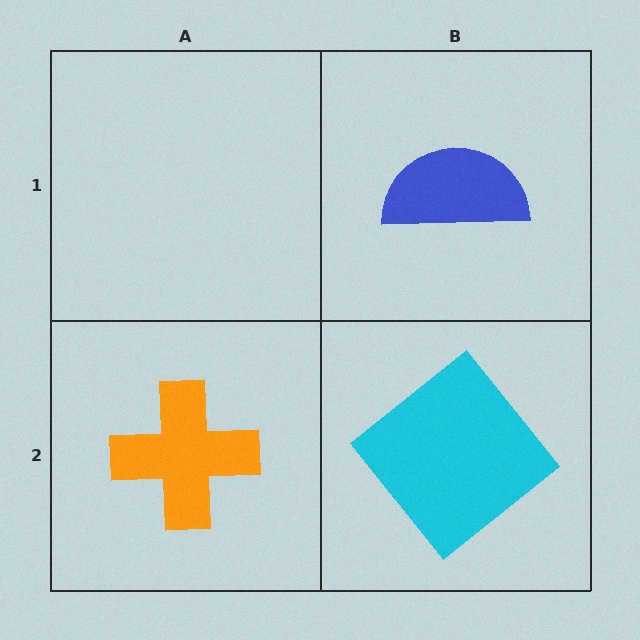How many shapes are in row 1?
1 shape.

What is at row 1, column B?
A blue semicircle.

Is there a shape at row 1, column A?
No, that cell is empty.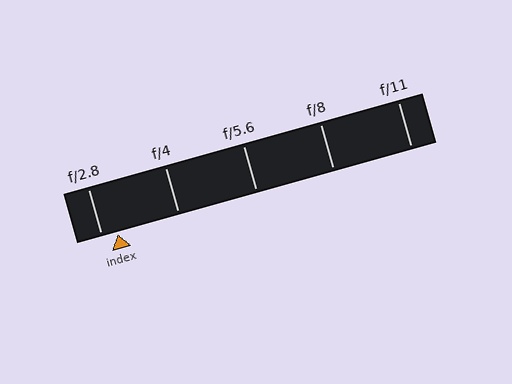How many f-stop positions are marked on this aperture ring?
There are 5 f-stop positions marked.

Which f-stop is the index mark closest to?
The index mark is closest to f/2.8.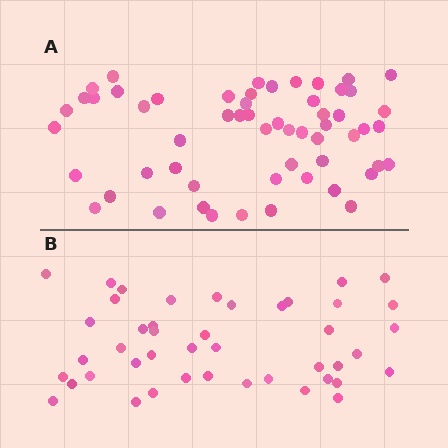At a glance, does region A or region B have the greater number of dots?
Region A (the top region) has more dots.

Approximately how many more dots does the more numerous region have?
Region A has approximately 15 more dots than region B.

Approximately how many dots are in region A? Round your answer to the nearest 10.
About 60 dots. (The exact count is 57, which rounds to 60.)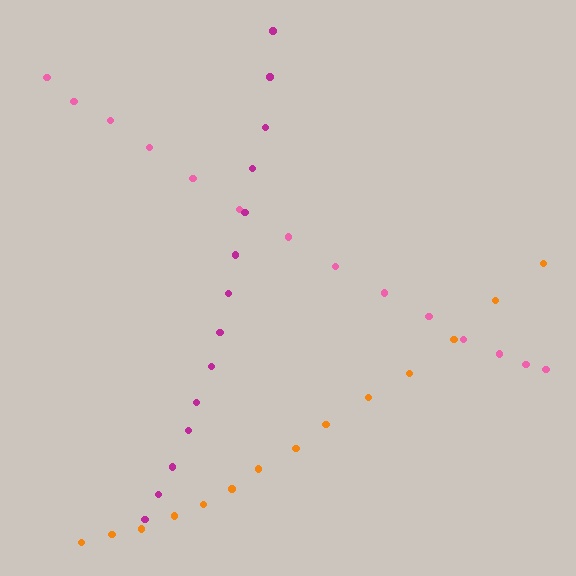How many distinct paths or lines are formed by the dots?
There are 3 distinct paths.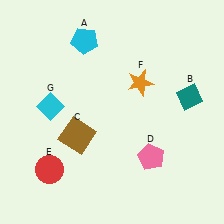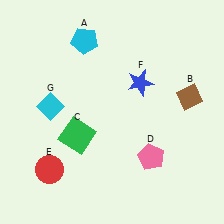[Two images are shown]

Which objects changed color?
B changed from teal to brown. C changed from brown to green. F changed from orange to blue.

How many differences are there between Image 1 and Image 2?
There are 3 differences between the two images.